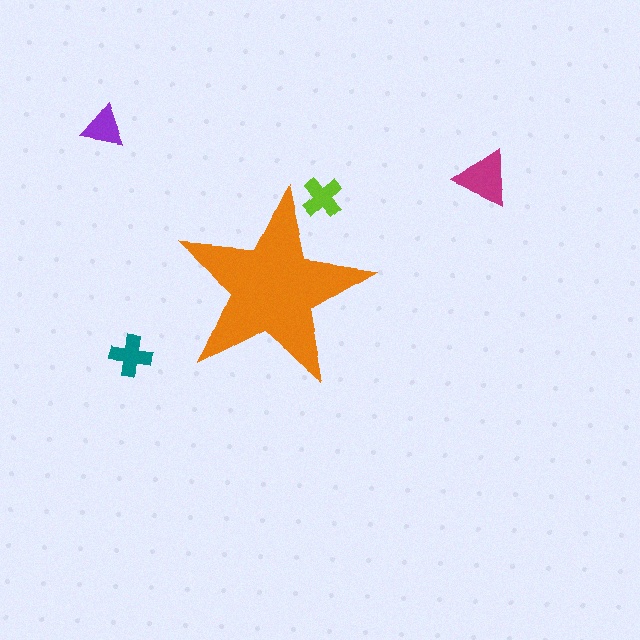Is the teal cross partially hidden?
No, the teal cross is fully visible.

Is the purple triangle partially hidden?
No, the purple triangle is fully visible.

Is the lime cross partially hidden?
Yes, the lime cross is partially hidden behind the orange star.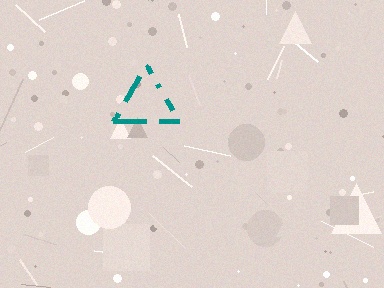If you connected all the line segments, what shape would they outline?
They would outline a triangle.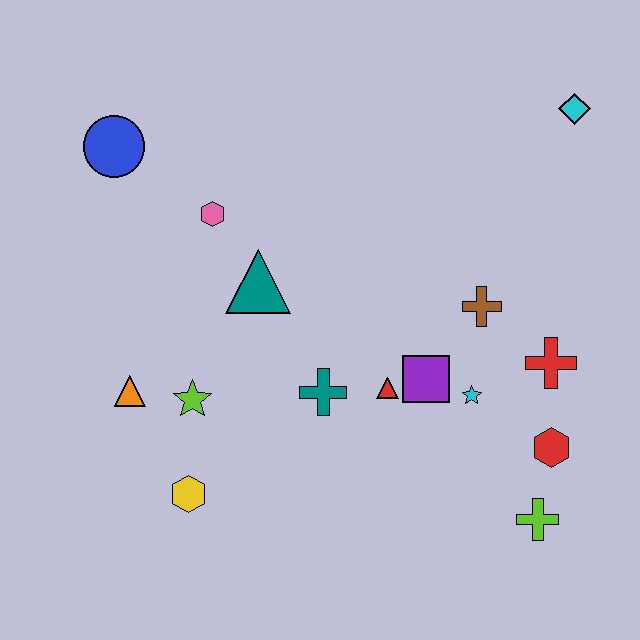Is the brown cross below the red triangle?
No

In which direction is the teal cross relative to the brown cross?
The teal cross is to the left of the brown cross.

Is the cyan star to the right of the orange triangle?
Yes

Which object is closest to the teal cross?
The red triangle is closest to the teal cross.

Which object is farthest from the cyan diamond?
The yellow hexagon is farthest from the cyan diamond.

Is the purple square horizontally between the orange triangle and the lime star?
No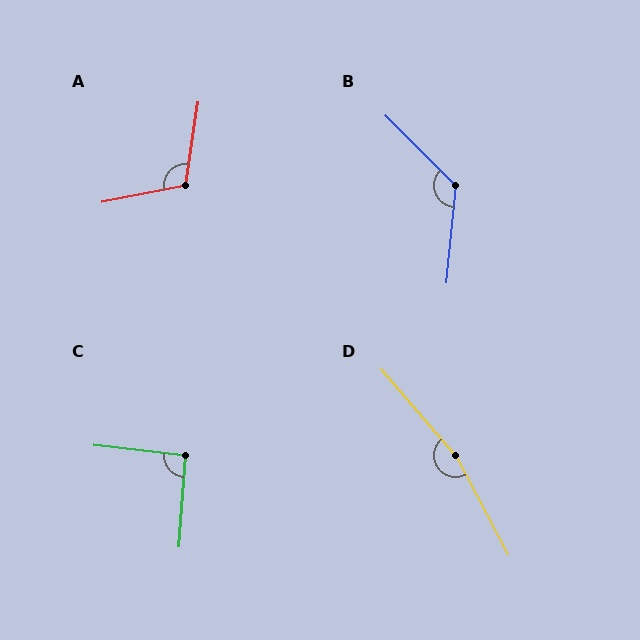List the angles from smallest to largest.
C (93°), A (110°), B (130°), D (167°).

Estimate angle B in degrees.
Approximately 130 degrees.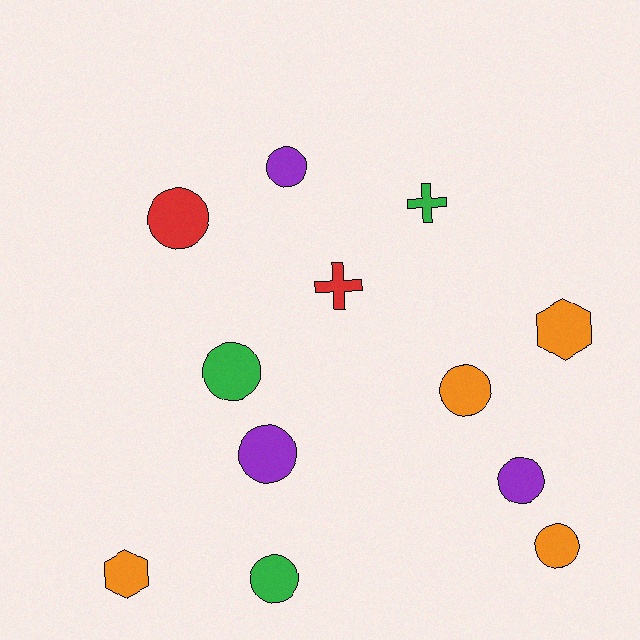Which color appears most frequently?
Orange, with 4 objects.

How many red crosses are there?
There is 1 red cross.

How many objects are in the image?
There are 12 objects.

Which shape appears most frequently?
Circle, with 8 objects.